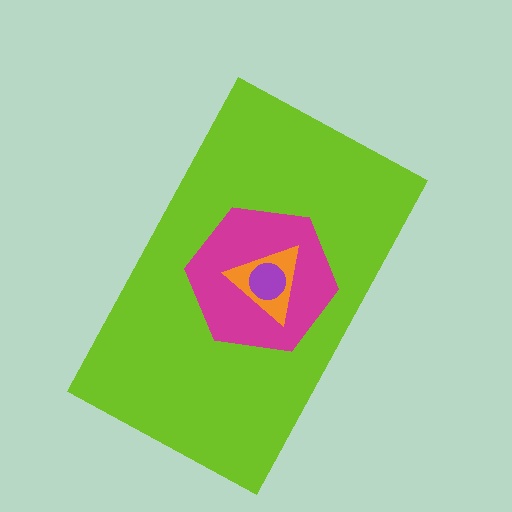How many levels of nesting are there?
4.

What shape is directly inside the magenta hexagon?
The orange triangle.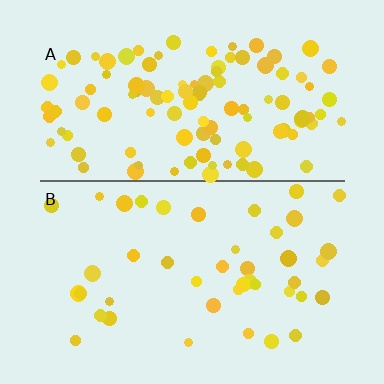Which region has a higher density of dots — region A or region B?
A (the top).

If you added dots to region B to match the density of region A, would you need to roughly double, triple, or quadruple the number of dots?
Approximately triple.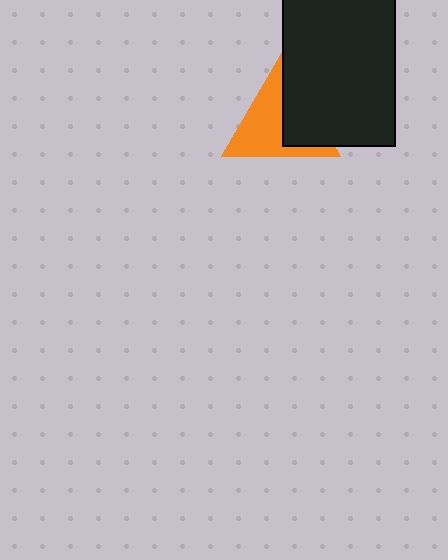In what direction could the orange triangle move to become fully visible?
The orange triangle could move left. That would shift it out from behind the black rectangle entirely.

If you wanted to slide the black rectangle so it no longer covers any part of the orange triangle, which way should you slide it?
Slide it right — that is the most direct way to separate the two shapes.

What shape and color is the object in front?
The object in front is a black rectangle.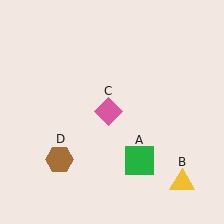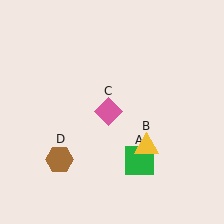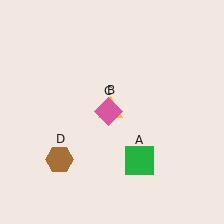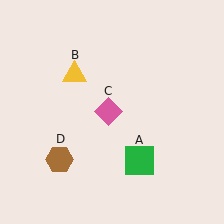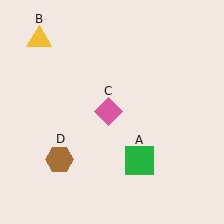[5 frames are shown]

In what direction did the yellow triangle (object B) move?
The yellow triangle (object B) moved up and to the left.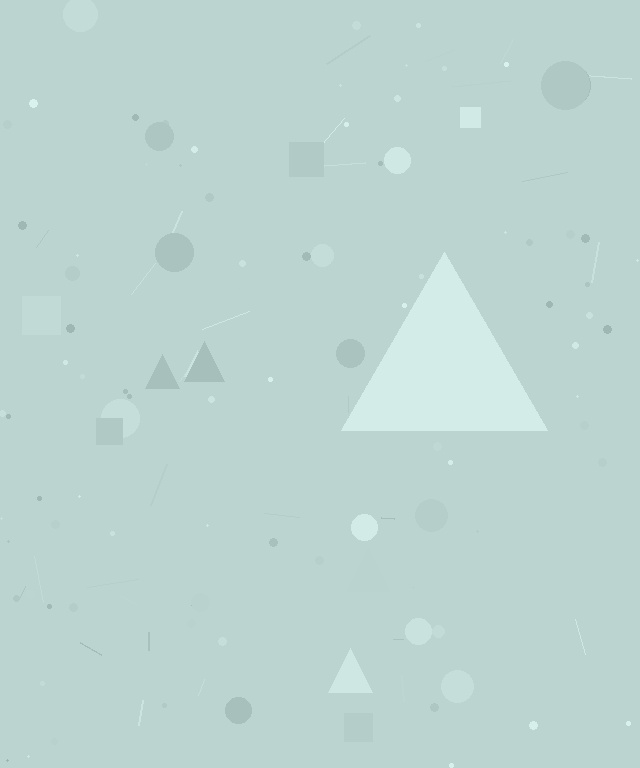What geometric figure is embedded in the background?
A triangle is embedded in the background.